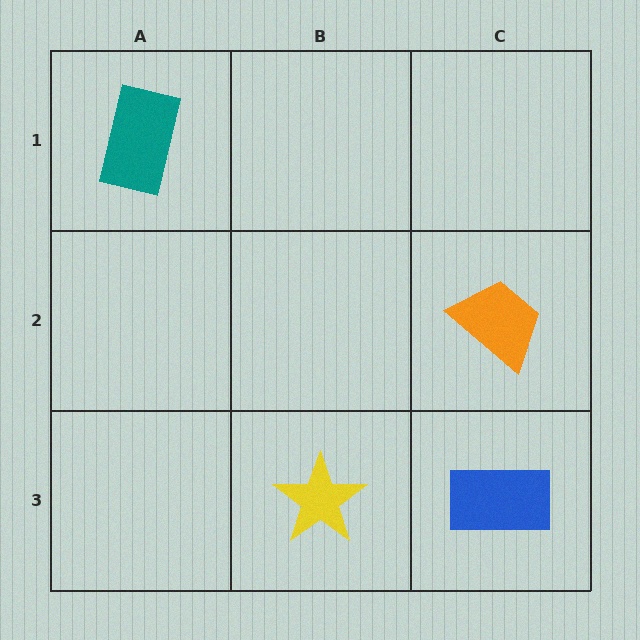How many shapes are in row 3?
2 shapes.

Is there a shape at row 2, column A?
No, that cell is empty.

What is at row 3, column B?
A yellow star.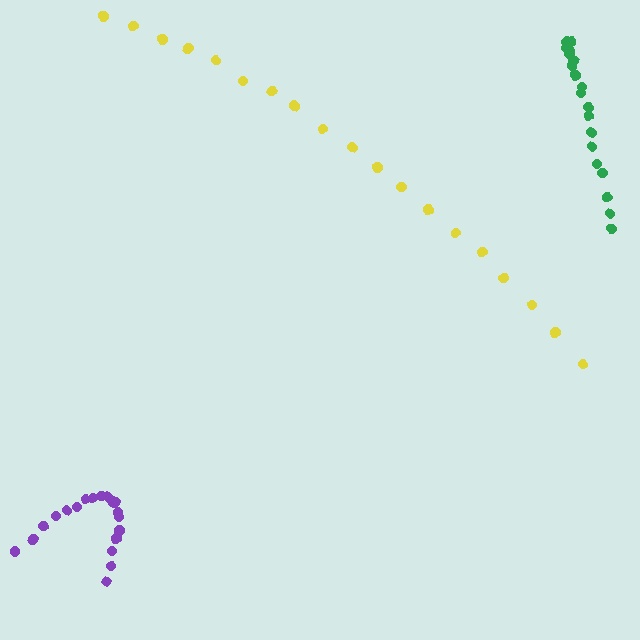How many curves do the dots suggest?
There are 3 distinct paths.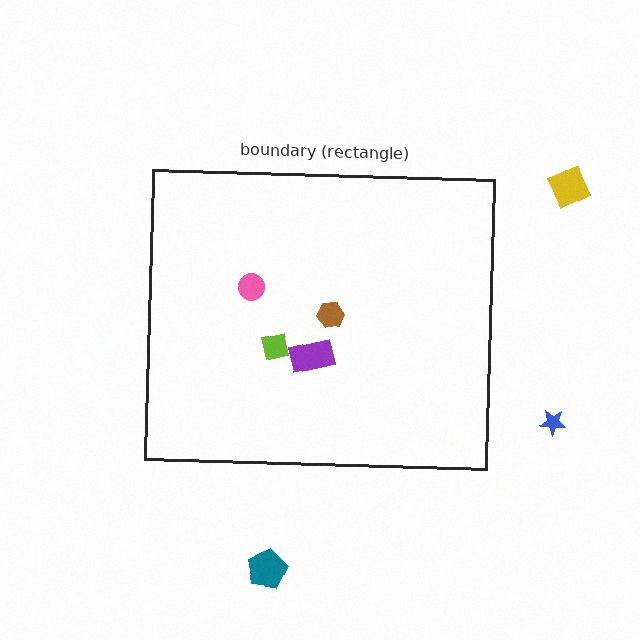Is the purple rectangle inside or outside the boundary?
Inside.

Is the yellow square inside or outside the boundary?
Outside.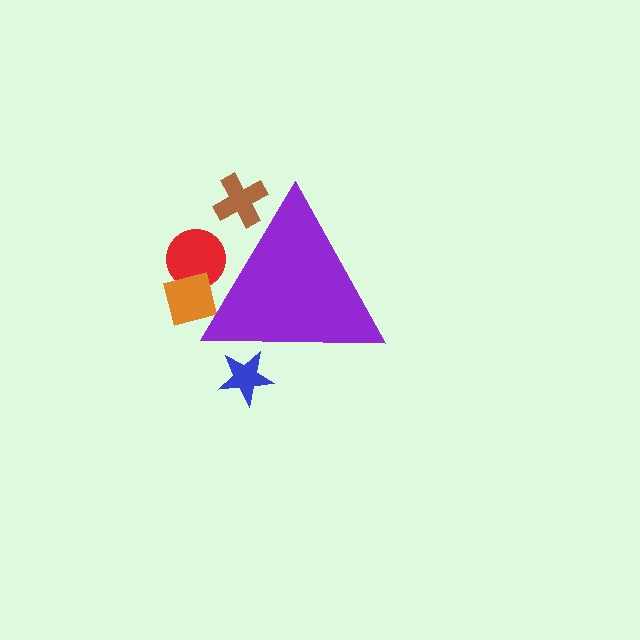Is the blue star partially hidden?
Yes, the blue star is partially hidden behind the purple triangle.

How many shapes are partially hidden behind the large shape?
4 shapes are partially hidden.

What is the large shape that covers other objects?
A purple triangle.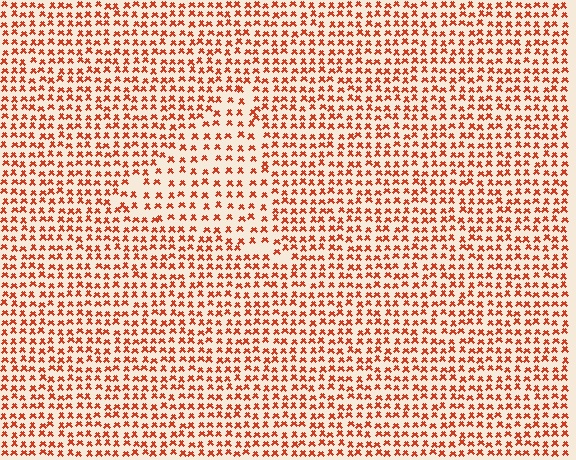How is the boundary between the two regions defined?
The boundary is defined by a change in element density (approximately 1.6x ratio). All elements are the same color, size, and shape.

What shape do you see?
I see a triangle.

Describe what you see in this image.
The image contains small red elements arranged at two different densities. A triangle-shaped region is visible where the elements are less densely packed than the surrounding area.